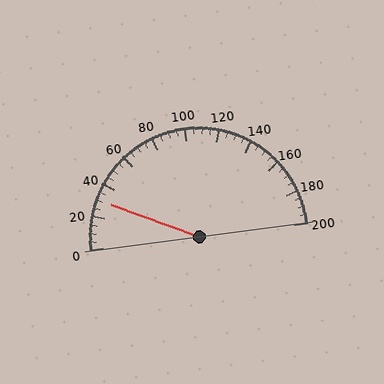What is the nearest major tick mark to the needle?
The nearest major tick mark is 40.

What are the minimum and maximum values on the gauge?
The gauge ranges from 0 to 200.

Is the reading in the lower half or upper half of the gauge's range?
The reading is in the lower half of the range (0 to 200).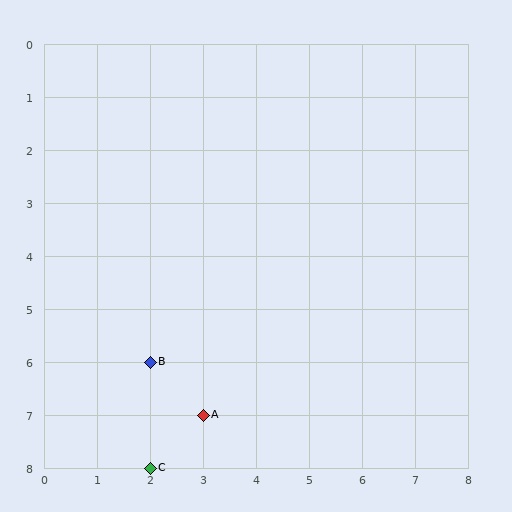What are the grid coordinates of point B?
Point B is at grid coordinates (2, 6).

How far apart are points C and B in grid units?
Points C and B are 2 rows apart.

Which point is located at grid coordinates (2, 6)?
Point B is at (2, 6).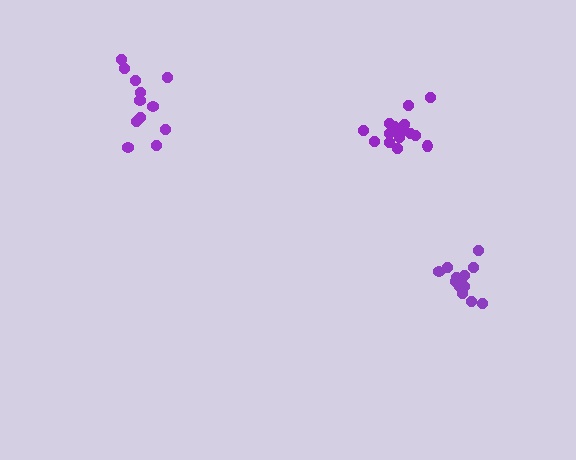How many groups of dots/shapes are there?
There are 3 groups.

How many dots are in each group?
Group 1: 12 dots, Group 2: 13 dots, Group 3: 15 dots (40 total).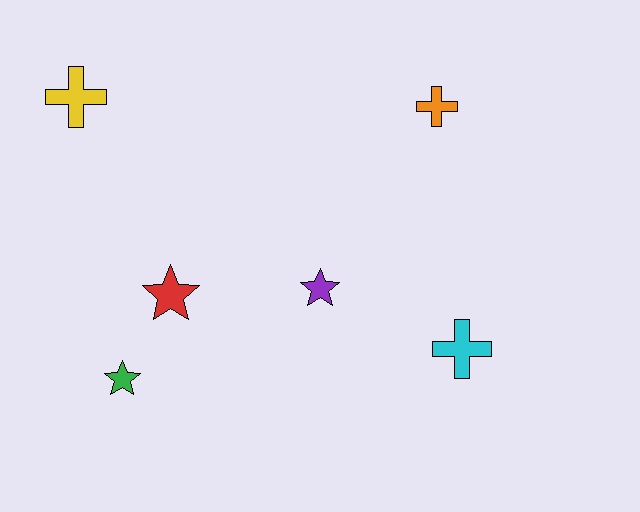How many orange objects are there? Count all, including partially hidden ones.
There is 1 orange object.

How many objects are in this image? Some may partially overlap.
There are 6 objects.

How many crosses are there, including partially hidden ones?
There are 3 crosses.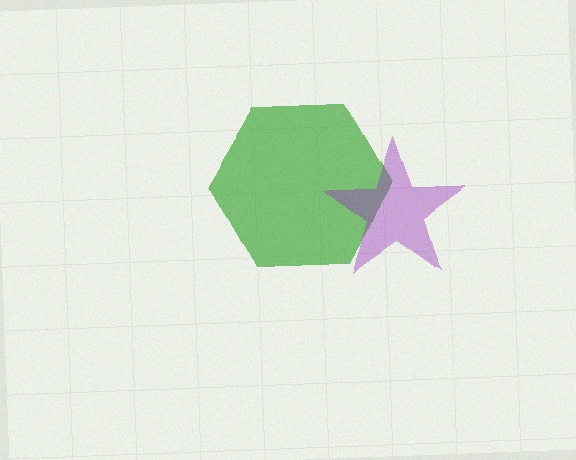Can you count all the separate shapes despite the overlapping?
Yes, there are 2 separate shapes.